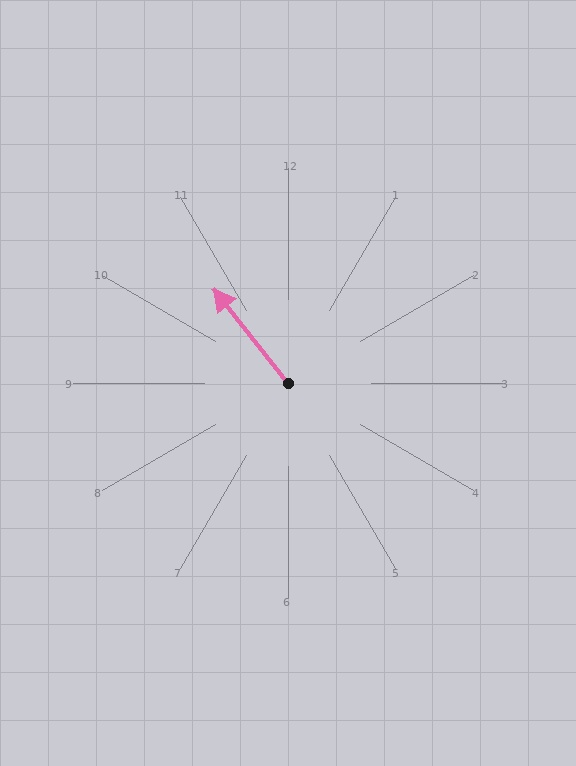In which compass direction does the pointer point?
Northwest.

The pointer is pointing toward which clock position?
Roughly 11 o'clock.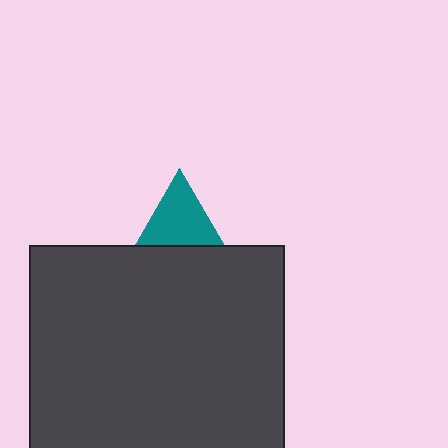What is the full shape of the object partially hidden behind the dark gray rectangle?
The partially hidden object is a teal triangle.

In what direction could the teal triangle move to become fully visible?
The teal triangle could move up. That would shift it out from behind the dark gray rectangle entirely.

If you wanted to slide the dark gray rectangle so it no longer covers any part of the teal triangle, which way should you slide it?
Slide it down — that is the most direct way to separate the two shapes.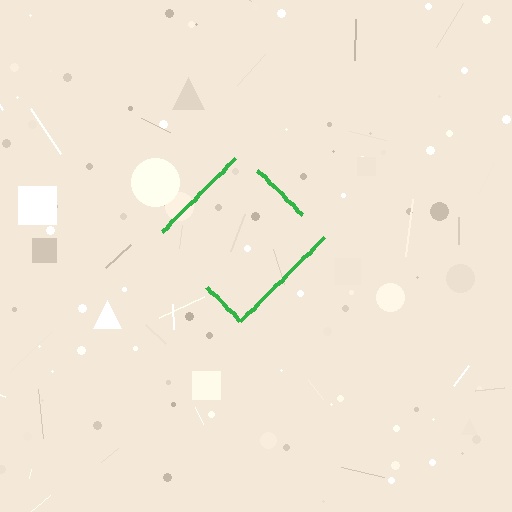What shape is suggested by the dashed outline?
The dashed outline suggests a diamond.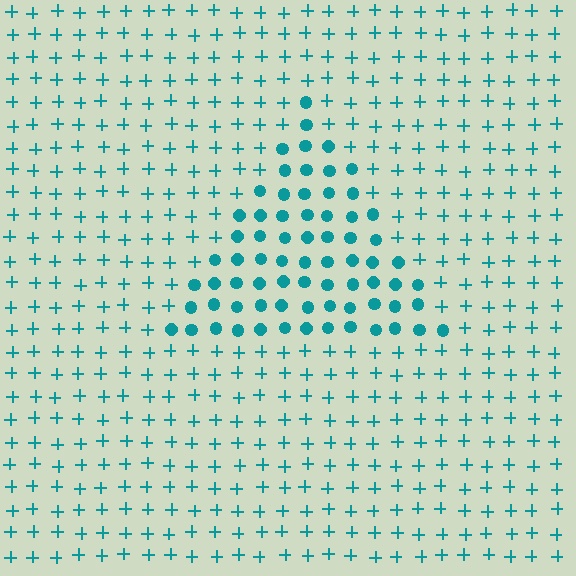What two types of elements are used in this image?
The image uses circles inside the triangle region and plus signs outside it.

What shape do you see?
I see a triangle.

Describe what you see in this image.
The image is filled with small teal elements arranged in a uniform grid. A triangle-shaped region contains circles, while the surrounding area contains plus signs. The boundary is defined purely by the change in element shape.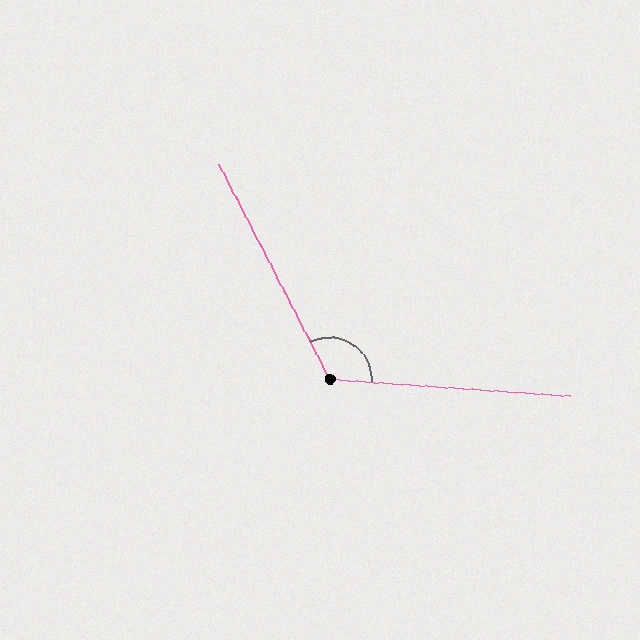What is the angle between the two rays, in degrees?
Approximately 121 degrees.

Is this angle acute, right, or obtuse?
It is obtuse.